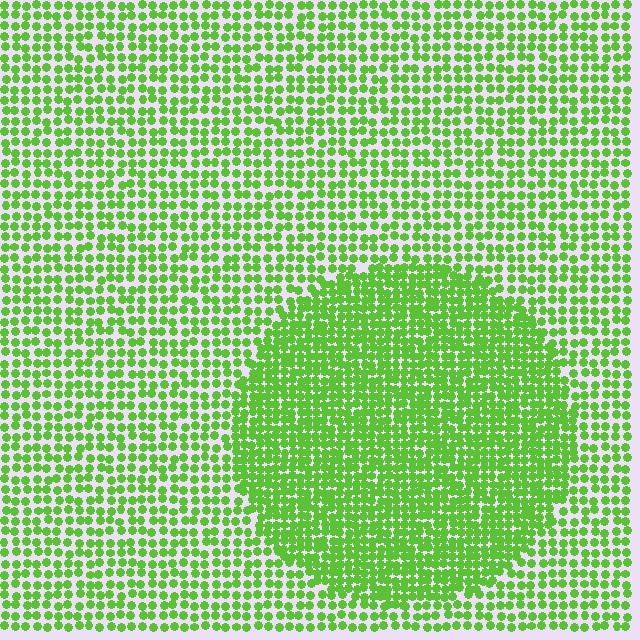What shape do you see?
I see a circle.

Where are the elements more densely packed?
The elements are more densely packed inside the circle boundary.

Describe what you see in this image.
The image contains small lime elements arranged at two different densities. A circle-shaped region is visible where the elements are more densely packed than the surrounding area.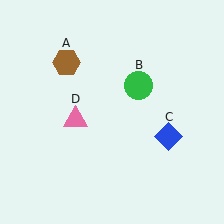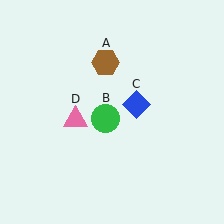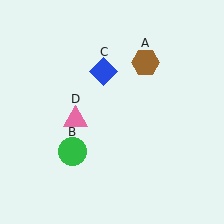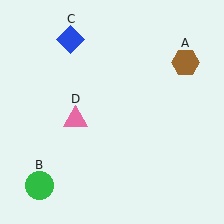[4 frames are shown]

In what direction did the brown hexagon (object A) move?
The brown hexagon (object A) moved right.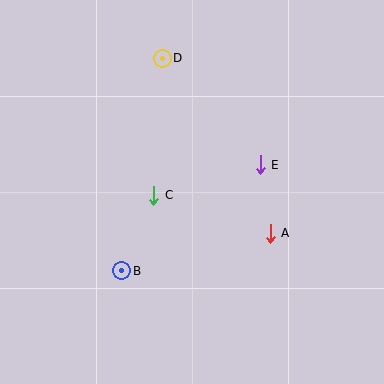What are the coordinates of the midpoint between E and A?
The midpoint between E and A is at (265, 199).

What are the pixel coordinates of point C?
Point C is at (154, 195).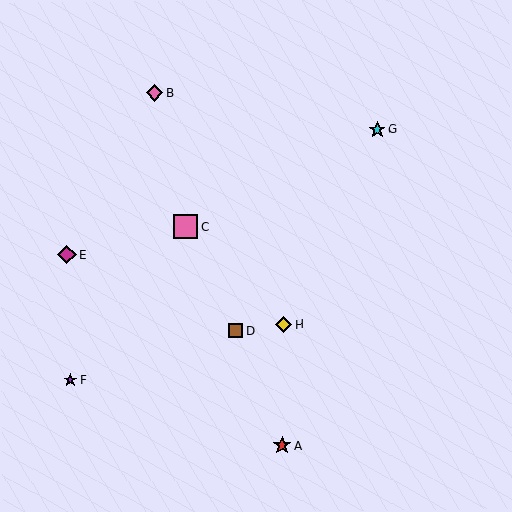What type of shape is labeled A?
Shape A is a red star.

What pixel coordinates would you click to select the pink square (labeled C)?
Click at (185, 227) to select the pink square C.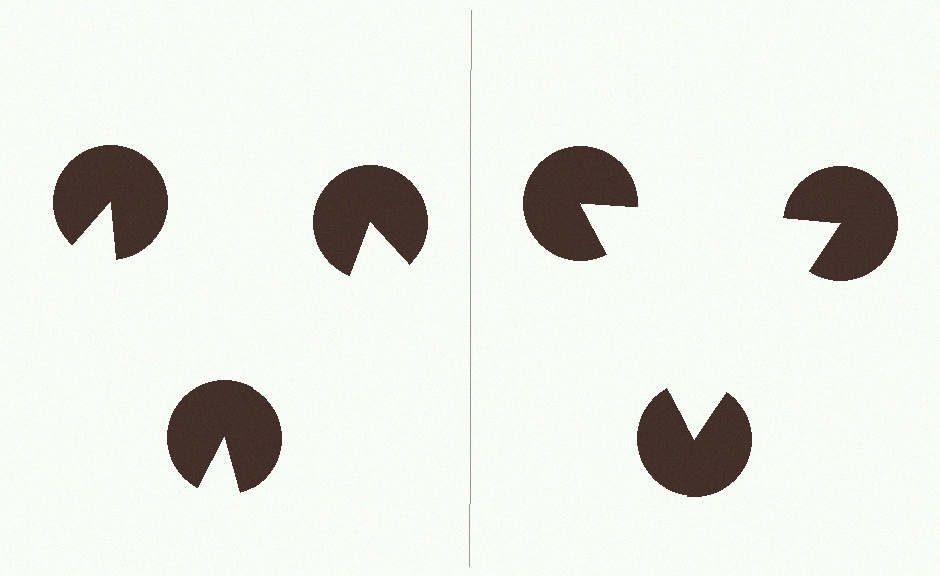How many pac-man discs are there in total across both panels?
6 — 3 on each side.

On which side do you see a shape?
An illusory triangle appears on the right side. On the left side the wedge cuts are rotated, so no coherent shape forms.